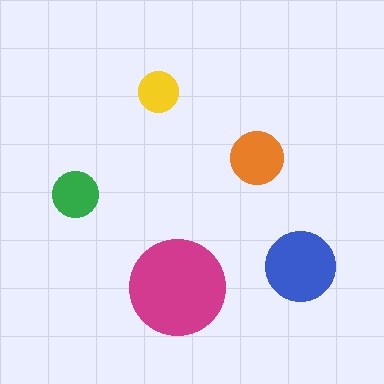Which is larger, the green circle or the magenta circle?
The magenta one.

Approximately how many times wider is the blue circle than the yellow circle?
About 1.5 times wider.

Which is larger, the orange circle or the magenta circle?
The magenta one.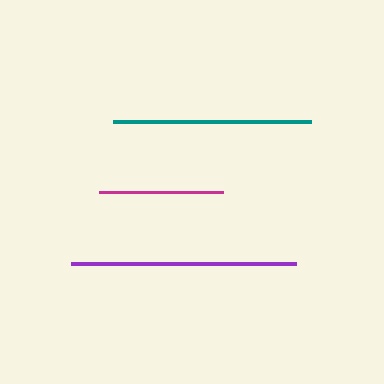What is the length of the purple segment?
The purple segment is approximately 225 pixels long.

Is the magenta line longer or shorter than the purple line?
The purple line is longer than the magenta line.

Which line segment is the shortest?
The magenta line is the shortest at approximately 124 pixels.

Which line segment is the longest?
The purple line is the longest at approximately 225 pixels.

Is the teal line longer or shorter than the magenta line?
The teal line is longer than the magenta line.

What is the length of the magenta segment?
The magenta segment is approximately 124 pixels long.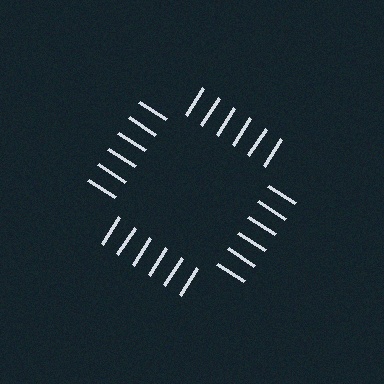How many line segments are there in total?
24 — 6 along each of the 4 edges.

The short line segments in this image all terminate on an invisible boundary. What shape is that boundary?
An illusory square — the line segments terminate on its edges but no continuous stroke is drawn.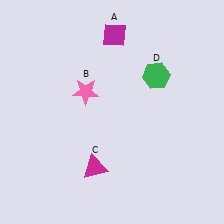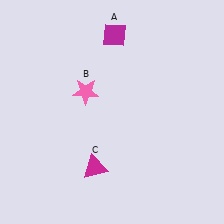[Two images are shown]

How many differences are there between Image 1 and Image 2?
There is 1 difference between the two images.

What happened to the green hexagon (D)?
The green hexagon (D) was removed in Image 2. It was in the top-right area of Image 1.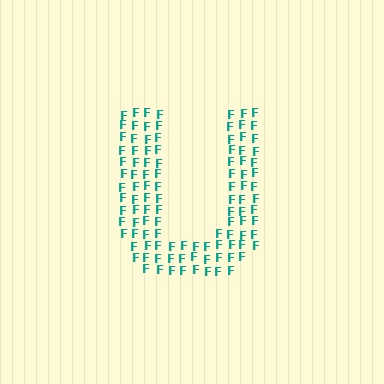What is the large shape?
The large shape is the letter U.